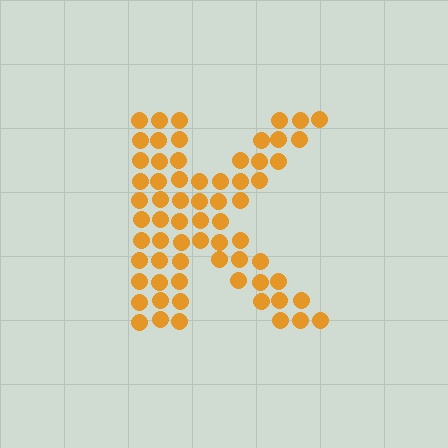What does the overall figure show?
The overall figure shows the letter K.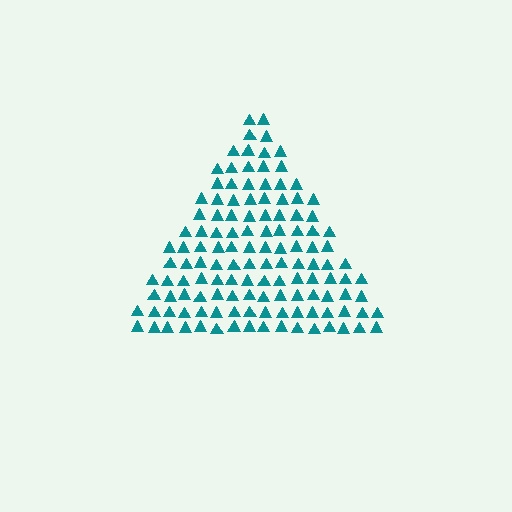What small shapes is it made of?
It is made of small triangles.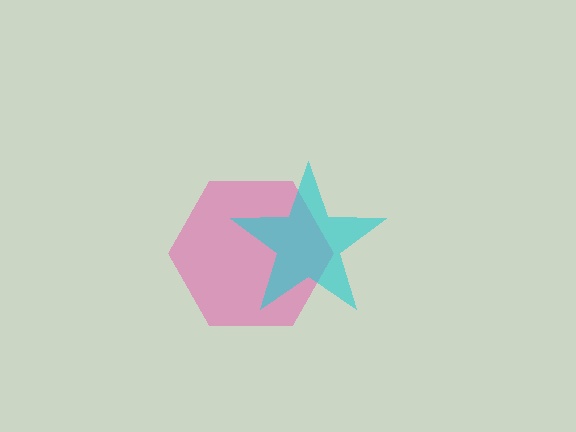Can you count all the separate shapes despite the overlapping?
Yes, there are 2 separate shapes.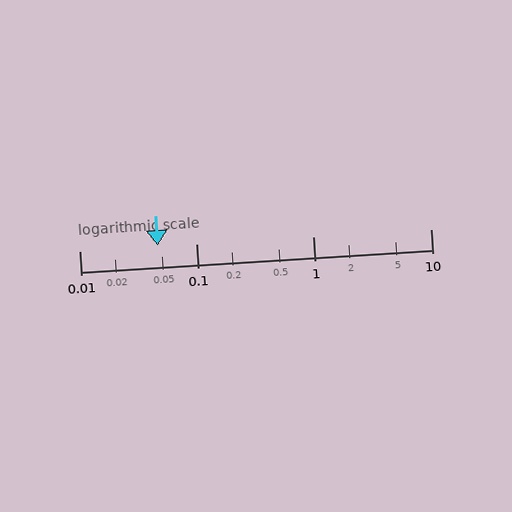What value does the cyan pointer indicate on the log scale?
The pointer indicates approximately 0.047.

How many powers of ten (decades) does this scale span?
The scale spans 3 decades, from 0.01 to 10.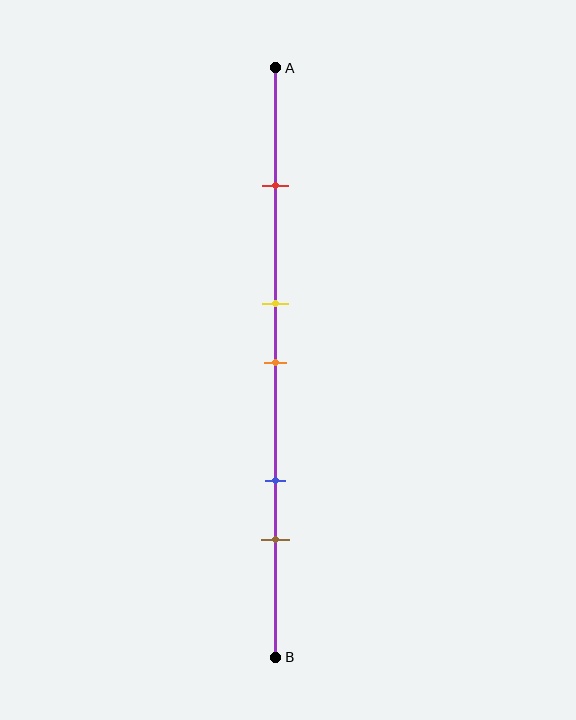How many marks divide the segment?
There are 5 marks dividing the segment.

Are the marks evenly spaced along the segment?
No, the marks are not evenly spaced.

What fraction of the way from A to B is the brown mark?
The brown mark is approximately 80% (0.8) of the way from A to B.